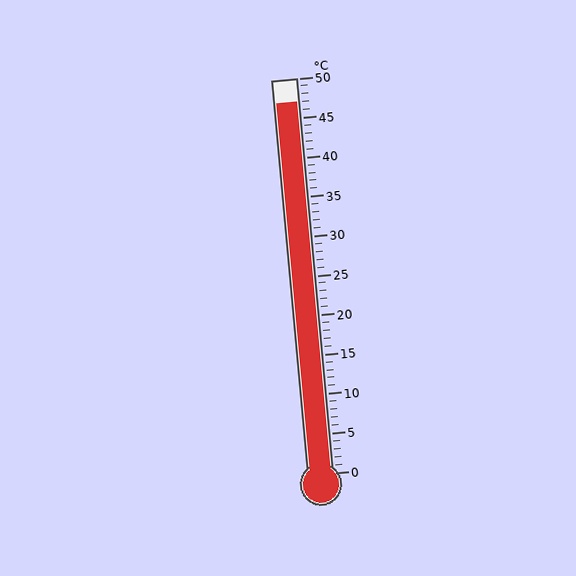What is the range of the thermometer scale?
The thermometer scale ranges from 0°C to 50°C.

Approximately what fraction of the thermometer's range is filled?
The thermometer is filled to approximately 95% of its range.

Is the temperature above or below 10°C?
The temperature is above 10°C.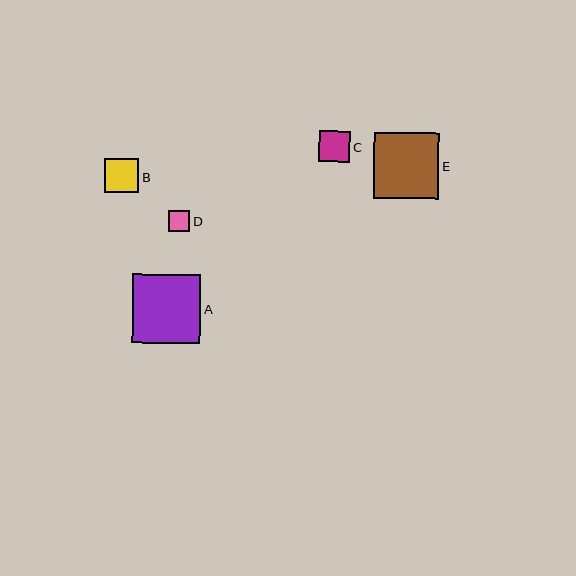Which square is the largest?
Square A is the largest with a size of approximately 69 pixels.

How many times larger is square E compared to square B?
Square E is approximately 2.0 times the size of square B.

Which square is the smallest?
Square D is the smallest with a size of approximately 21 pixels.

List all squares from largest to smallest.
From largest to smallest: A, E, B, C, D.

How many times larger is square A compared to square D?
Square A is approximately 3.2 times the size of square D.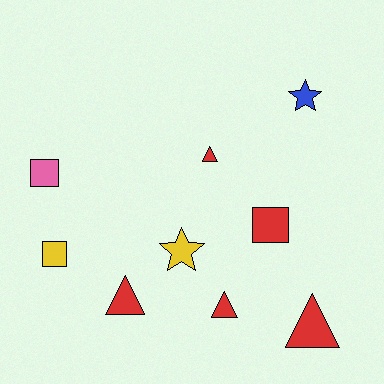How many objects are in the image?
There are 9 objects.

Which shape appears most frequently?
Triangle, with 4 objects.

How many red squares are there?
There is 1 red square.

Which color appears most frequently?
Red, with 5 objects.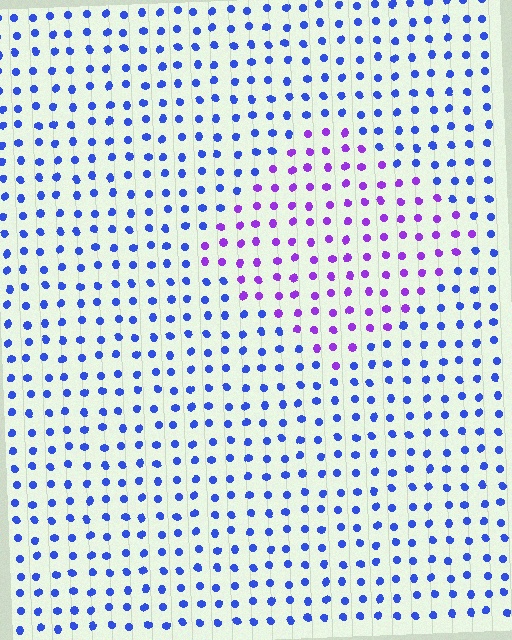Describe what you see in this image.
The image is filled with small blue elements in a uniform arrangement. A diamond-shaped region is visible where the elements are tinted to a slightly different hue, forming a subtle color boundary.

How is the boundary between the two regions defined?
The boundary is defined purely by a slight shift in hue (about 47 degrees). Spacing, size, and orientation are identical on both sides.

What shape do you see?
I see a diamond.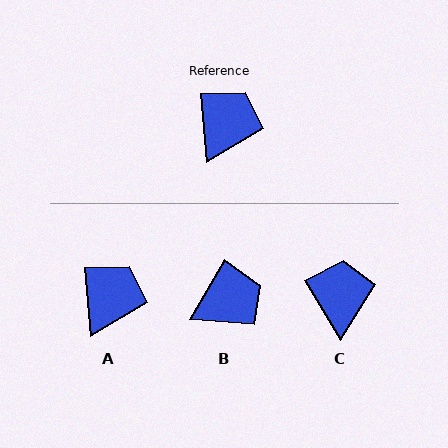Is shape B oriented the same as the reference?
No, it is off by about 36 degrees.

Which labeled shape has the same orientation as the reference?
A.